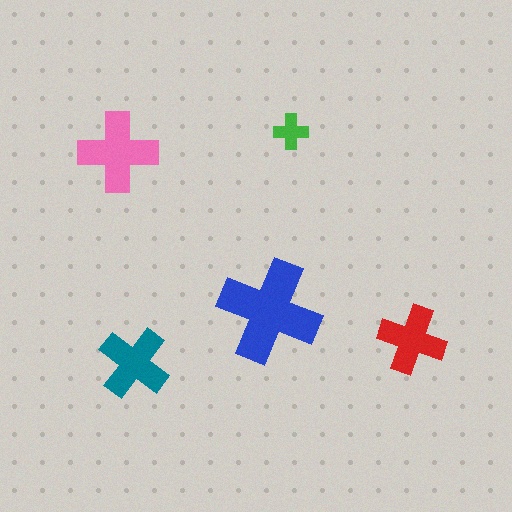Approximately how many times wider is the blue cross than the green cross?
About 3 times wider.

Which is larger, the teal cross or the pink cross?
The pink one.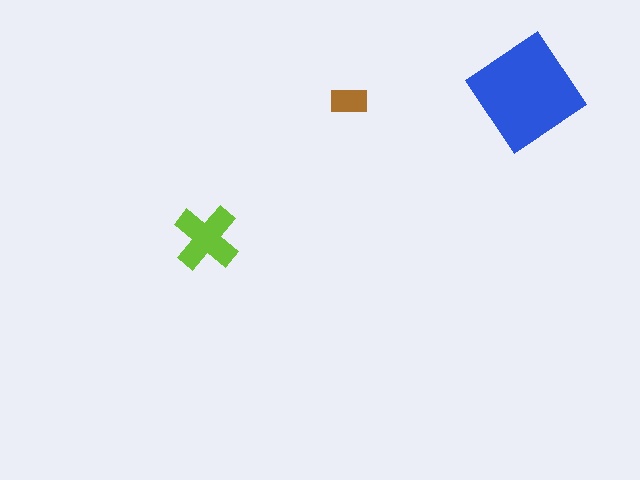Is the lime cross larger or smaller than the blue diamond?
Smaller.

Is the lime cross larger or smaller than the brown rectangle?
Larger.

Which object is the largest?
The blue diamond.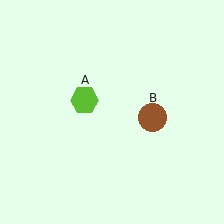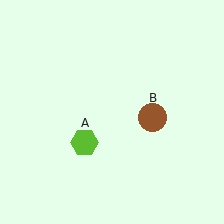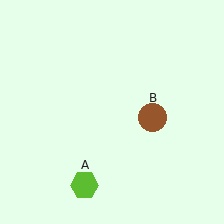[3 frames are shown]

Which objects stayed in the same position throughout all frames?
Brown circle (object B) remained stationary.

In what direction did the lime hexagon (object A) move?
The lime hexagon (object A) moved down.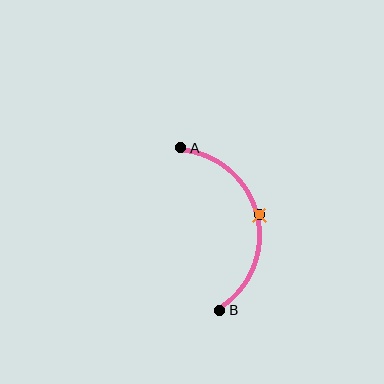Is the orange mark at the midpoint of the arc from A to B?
Yes. The orange mark lies on the arc at equal arc-length from both A and B — it is the arc midpoint.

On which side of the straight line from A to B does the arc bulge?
The arc bulges to the right of the straight line connecting A and B.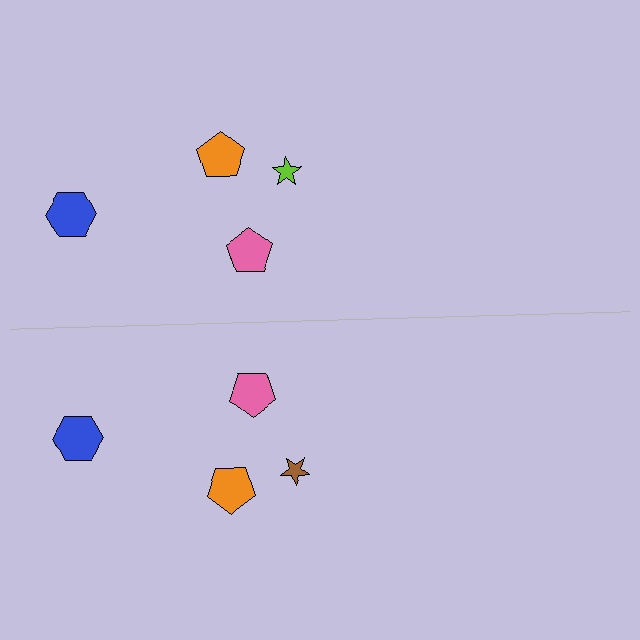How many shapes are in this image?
There are 8 shapes in this image.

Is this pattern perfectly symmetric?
No, the pattern is not perfectly symmetric. The brown star on the bottom side breaks the symmetry — its mirror counterpart is lime.